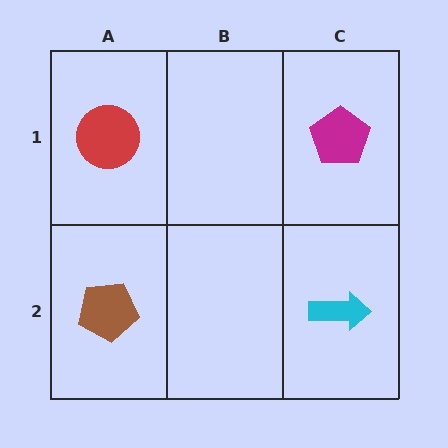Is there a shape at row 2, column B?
No, that cell is empty.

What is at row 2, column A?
A brown pentagon.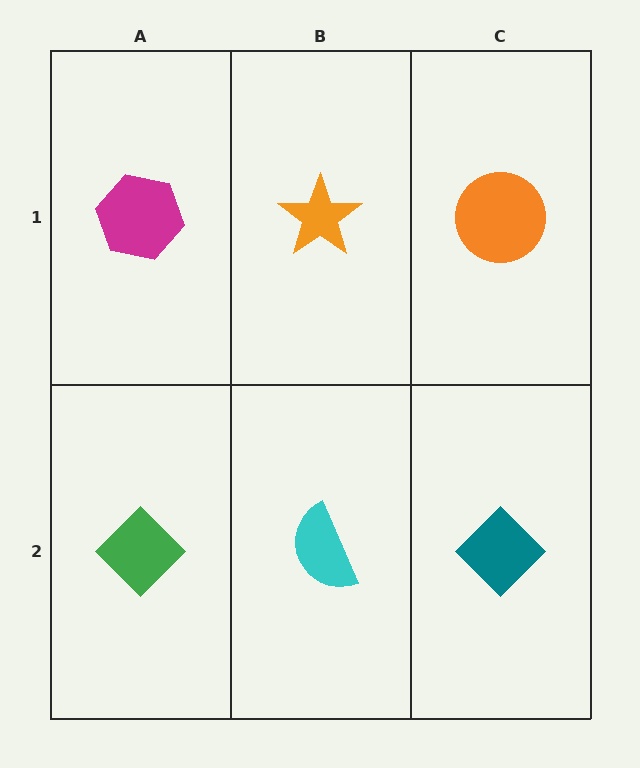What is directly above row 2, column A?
A magenta hexagon.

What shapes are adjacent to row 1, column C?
A teal diamond (row 2, column C), an orange star (row 1, column B).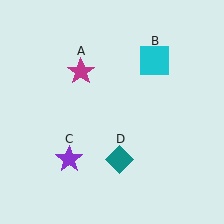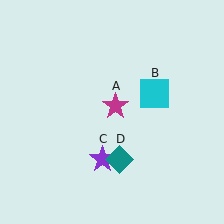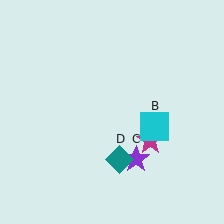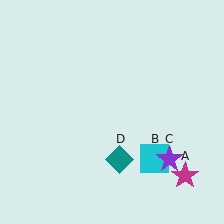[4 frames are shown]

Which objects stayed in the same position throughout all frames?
Teal diamond (object D) remained stationary.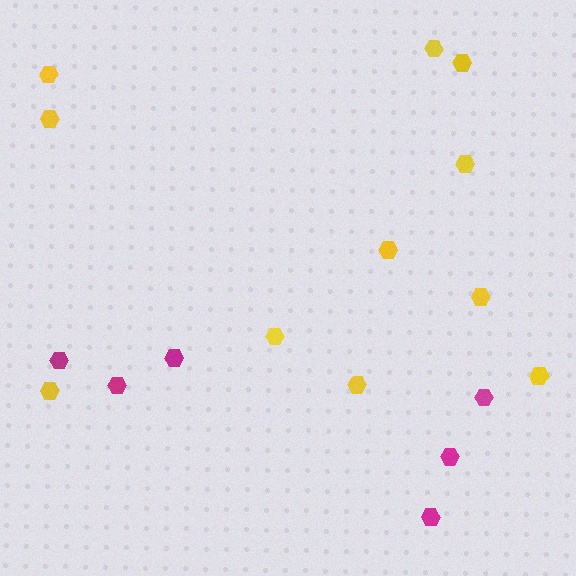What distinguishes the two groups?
There are 2 groups: one group of yellow hexagons (11) and one group of magenta hexagons (6).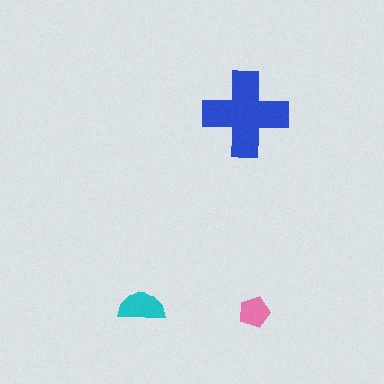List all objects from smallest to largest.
The pink pentagon, the cyan semicircle, the blue cross.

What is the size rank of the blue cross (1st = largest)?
1st.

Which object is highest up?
The blue cross is topmost.